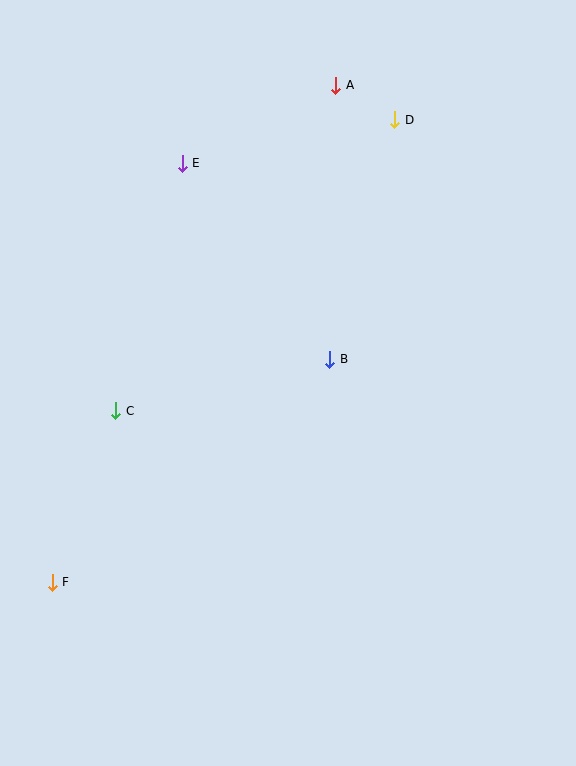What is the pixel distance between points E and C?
The distance between E and C is 256 pixels.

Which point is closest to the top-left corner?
Point E is closest to the top-left corner.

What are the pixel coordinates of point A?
Point A is at (336, 85).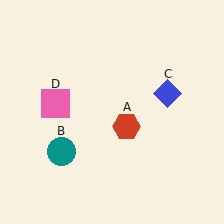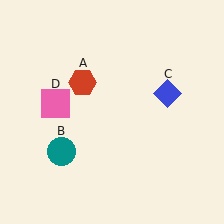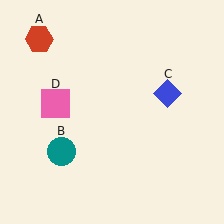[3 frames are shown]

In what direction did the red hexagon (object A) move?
The red hexagon (object A) moved up and to the left.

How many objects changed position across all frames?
1 object changed position: red hexagon (object A).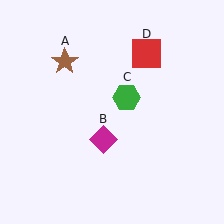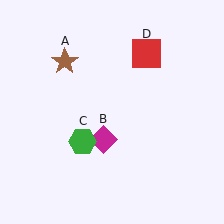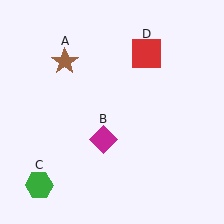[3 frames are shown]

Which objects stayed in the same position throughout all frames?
Brown star (object A) and magenta diamond (object B) and red square (object D) remained stationary.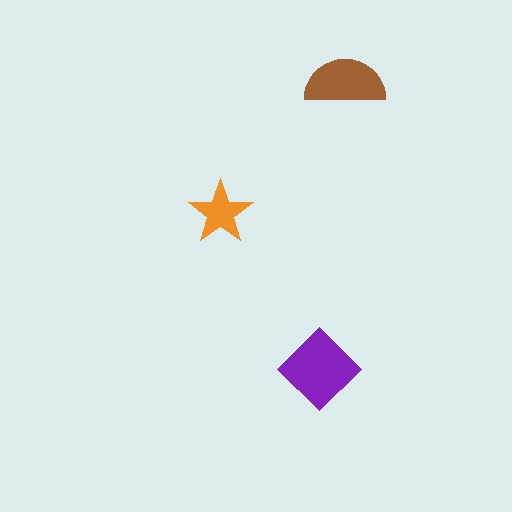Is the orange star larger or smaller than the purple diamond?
Smaller.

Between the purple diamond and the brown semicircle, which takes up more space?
The purple diamond.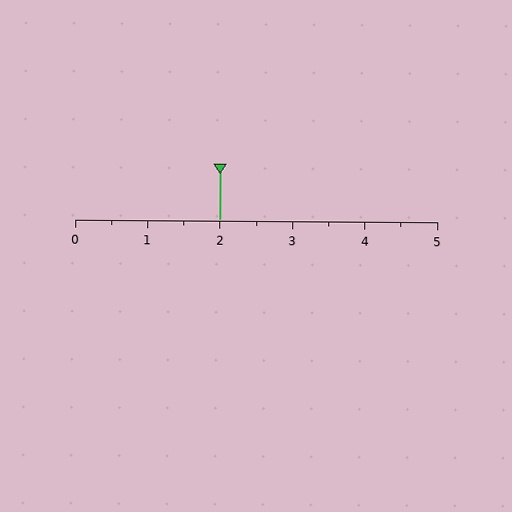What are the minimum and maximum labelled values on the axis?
The axis runs from 0 to 5.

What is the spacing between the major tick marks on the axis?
The major ticks are spaced 1 apart.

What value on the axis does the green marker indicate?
The marker indicates approximately 2.